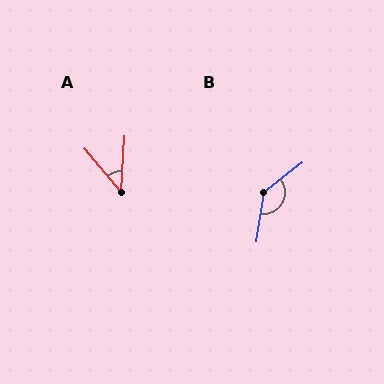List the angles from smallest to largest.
A (44°), B (136°).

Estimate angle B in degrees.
Approximately 136 degrees.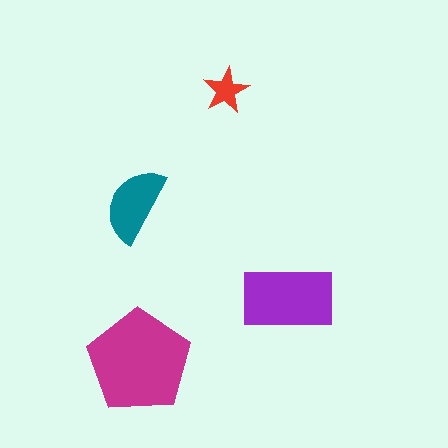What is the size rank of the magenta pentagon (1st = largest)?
1st.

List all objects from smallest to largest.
The red star, the teal semicircle, the purple rectangle, the magenta pentagon.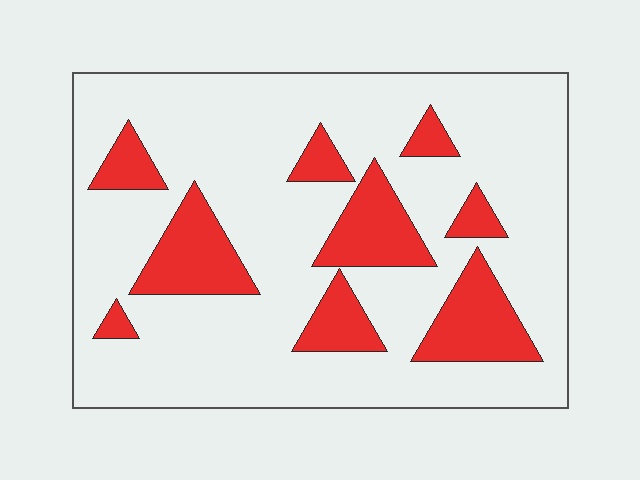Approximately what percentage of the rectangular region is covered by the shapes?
Approximately 20%.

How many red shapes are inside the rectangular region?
9.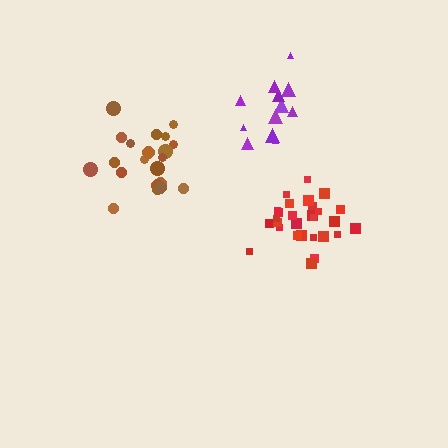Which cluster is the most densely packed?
Red.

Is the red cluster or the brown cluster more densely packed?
Red.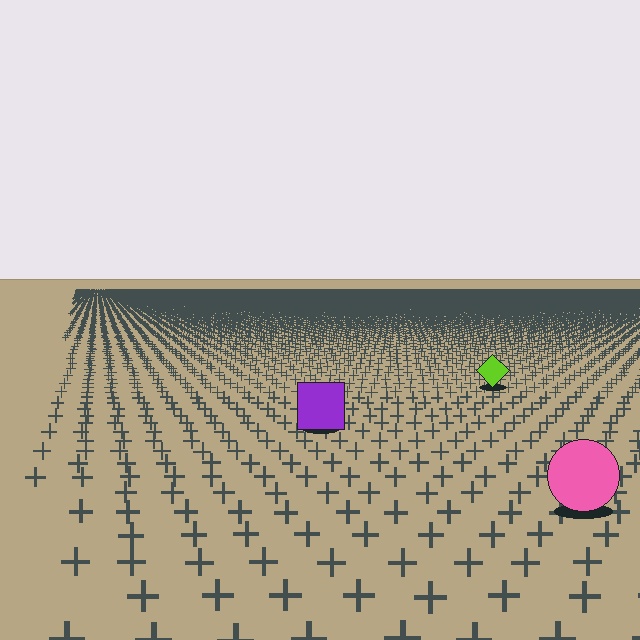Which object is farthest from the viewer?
The lime diamond is farthest from the viewer. It appears smaller and the ground texture around it is denser.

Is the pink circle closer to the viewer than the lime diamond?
Yes. The pink circle is closer — you can tell from the texture gradient: the ground texture is coarser near it.